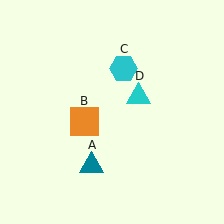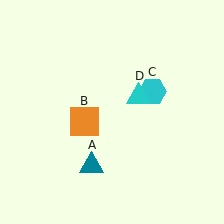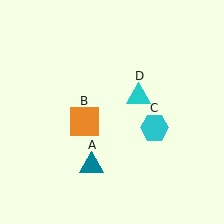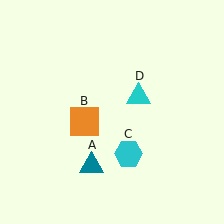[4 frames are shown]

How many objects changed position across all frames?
1 object changed position: cyan hexagon (object C).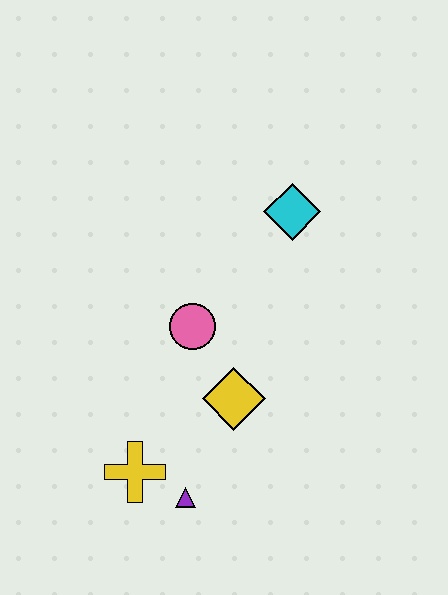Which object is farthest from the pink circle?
The purple triangle is farthest from the pink circle.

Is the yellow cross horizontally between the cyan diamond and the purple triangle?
No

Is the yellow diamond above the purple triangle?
Yes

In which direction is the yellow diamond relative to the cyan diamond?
The yellow diamond is below the cyan diamond.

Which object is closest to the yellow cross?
The purple triangle is closest to the yellow cross.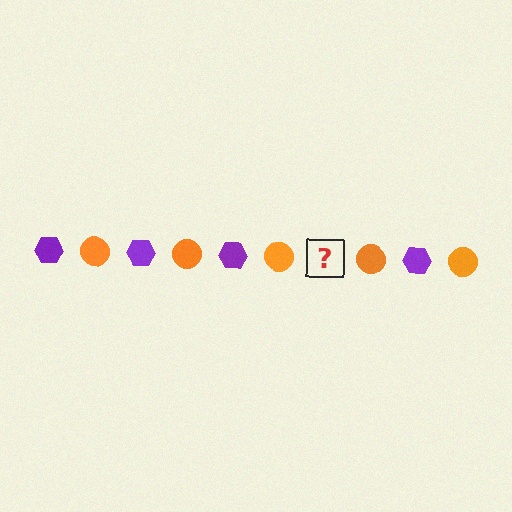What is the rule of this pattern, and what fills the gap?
The rule is that the pattern alternates between purple hexagon and orange circle. The gap should be filled with a purple hexagon.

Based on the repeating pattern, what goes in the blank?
The blank should be a purple hexagon.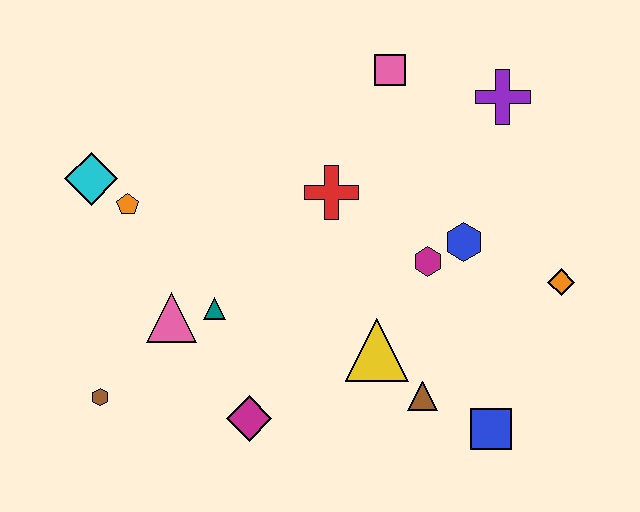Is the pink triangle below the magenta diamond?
No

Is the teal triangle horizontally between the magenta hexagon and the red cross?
No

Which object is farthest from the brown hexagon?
The purple cross is farthest from the brown hexagon.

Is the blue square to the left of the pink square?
No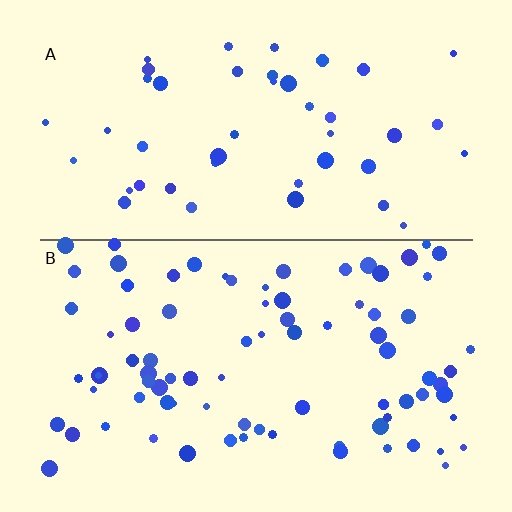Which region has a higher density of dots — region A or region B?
B (the bottom).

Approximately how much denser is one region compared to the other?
Approximately 1.8× — region B over region A.